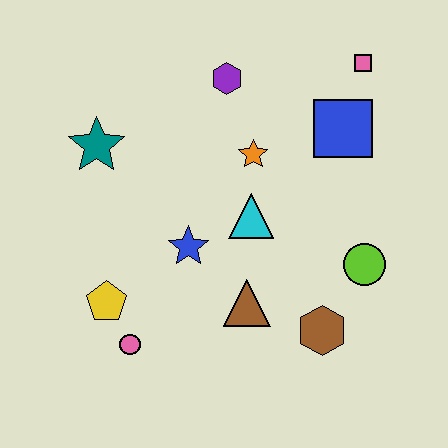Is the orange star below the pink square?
Yes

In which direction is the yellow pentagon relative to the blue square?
The yellow pentagon is to the left of the blue square.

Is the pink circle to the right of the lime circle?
No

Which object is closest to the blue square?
The pink square is closest to the blue square.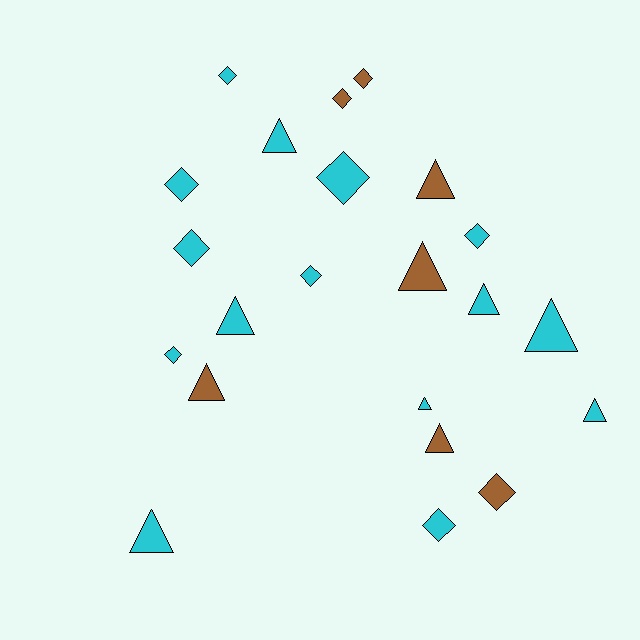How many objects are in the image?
There are 22 objects.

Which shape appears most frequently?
Triangle, with 11 objects.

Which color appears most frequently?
Cyan, with 15 objects.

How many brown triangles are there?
There are 4 brown triangles.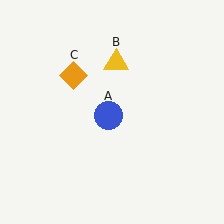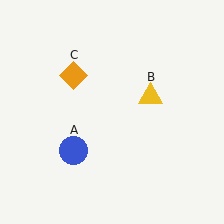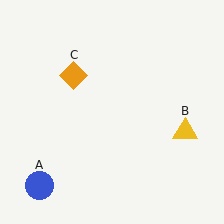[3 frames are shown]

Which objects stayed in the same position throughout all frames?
Orange diamond (object C) remained stationary.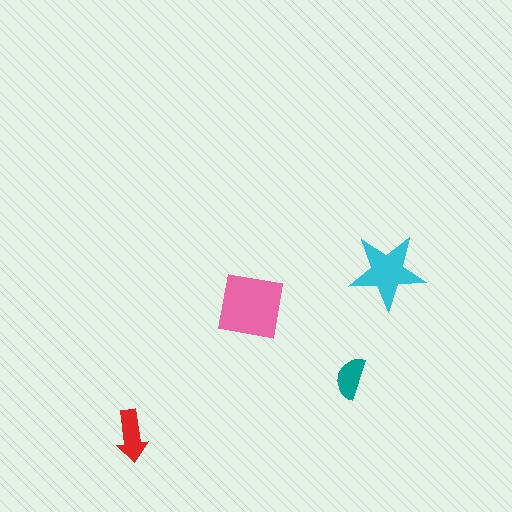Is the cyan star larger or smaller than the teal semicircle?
Larger.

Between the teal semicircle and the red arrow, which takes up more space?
The red arrow.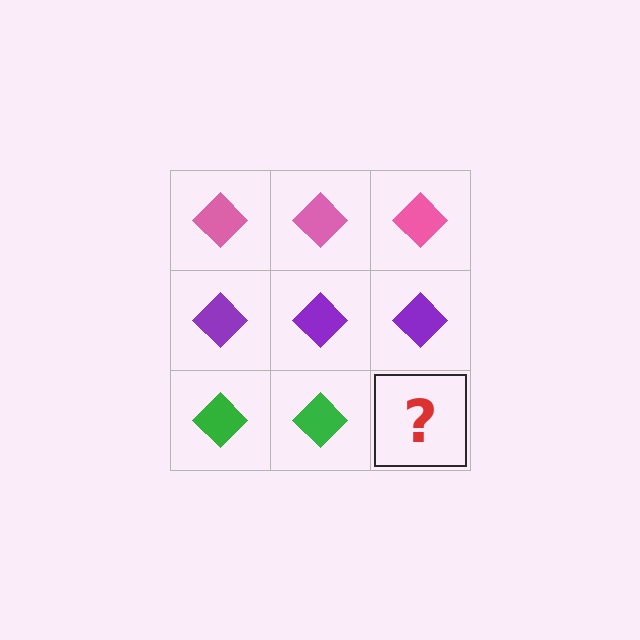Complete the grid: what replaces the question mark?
The question mark should be replaced with a green diamond.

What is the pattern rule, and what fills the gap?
The rule is that each row has a consistent color. The gap should be filled with a green diamond.